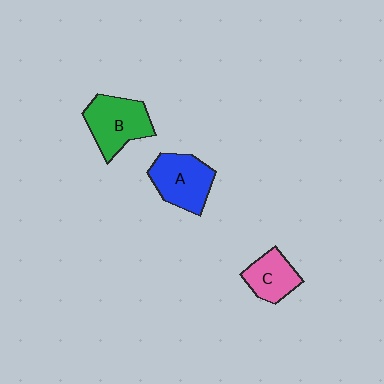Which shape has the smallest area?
Shape C (pink).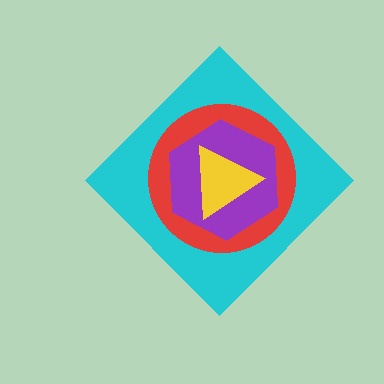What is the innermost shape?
The yellow triangle.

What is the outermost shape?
The cyan diamond.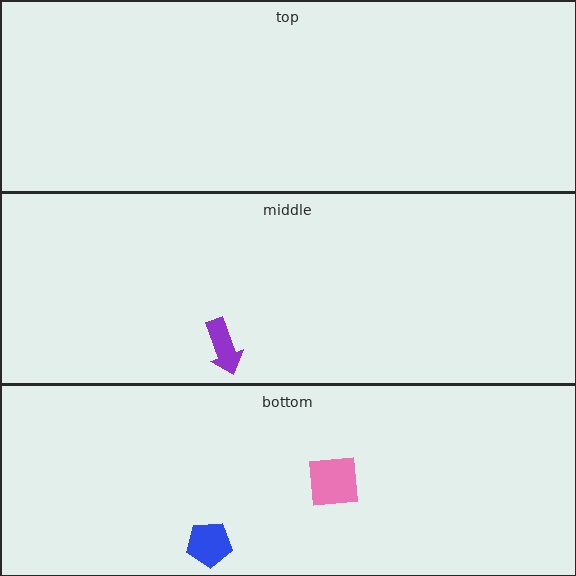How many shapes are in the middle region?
1.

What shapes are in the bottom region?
The blue pentagon, the pink square.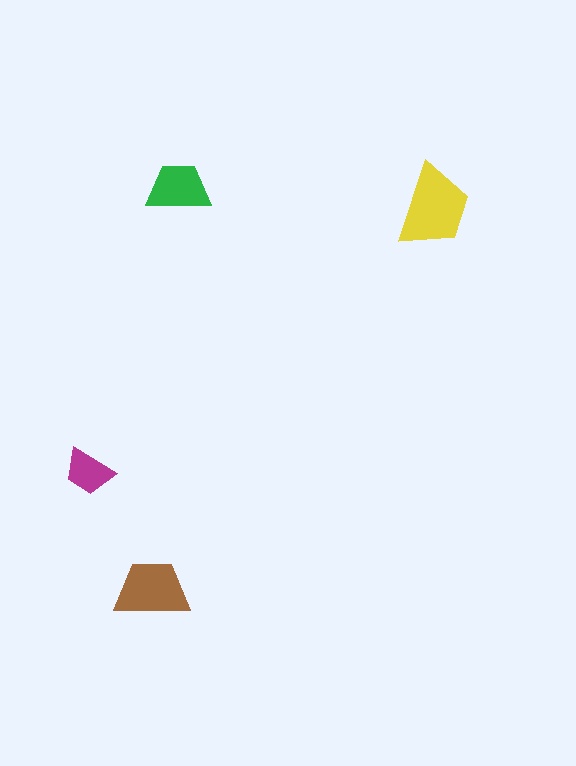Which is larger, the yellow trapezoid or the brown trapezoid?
The yellow one.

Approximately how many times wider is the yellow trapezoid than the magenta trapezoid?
About 1.5 times wider.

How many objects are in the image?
There are 4 objects in the image.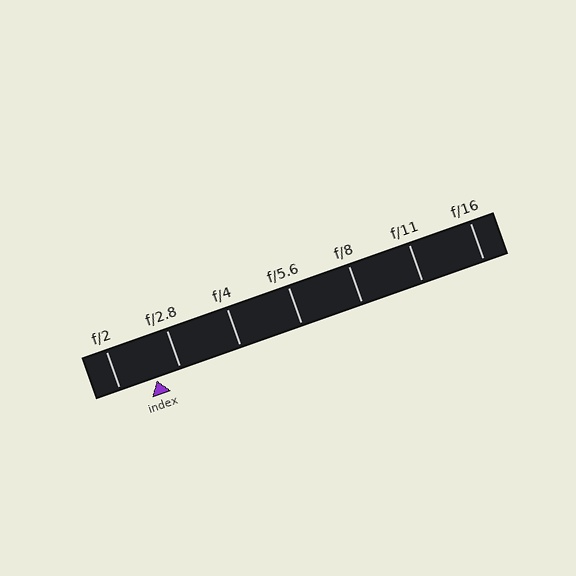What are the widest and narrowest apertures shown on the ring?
The widest aperture shown is f/2 and the narrowest is f/16.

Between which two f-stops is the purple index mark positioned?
The index mark is between f/2 and f/2.8.